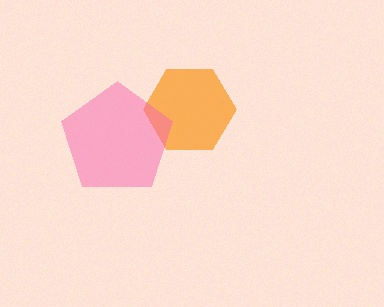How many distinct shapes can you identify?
There are 2 distinct shapes: an orange hexagon, a pink pentagon.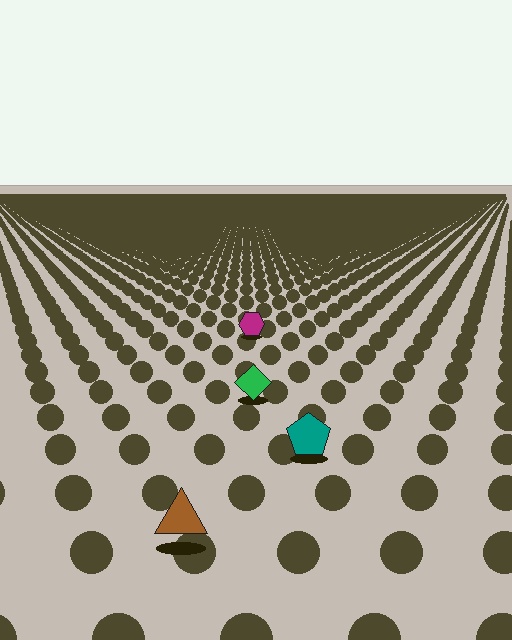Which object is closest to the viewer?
The brown triangle is closest. The texture marks near it are larger and more spread out.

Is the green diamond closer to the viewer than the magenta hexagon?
Yes. The green diamond is closer — you can tell from the texture gradient: the ground texture is coarser near it.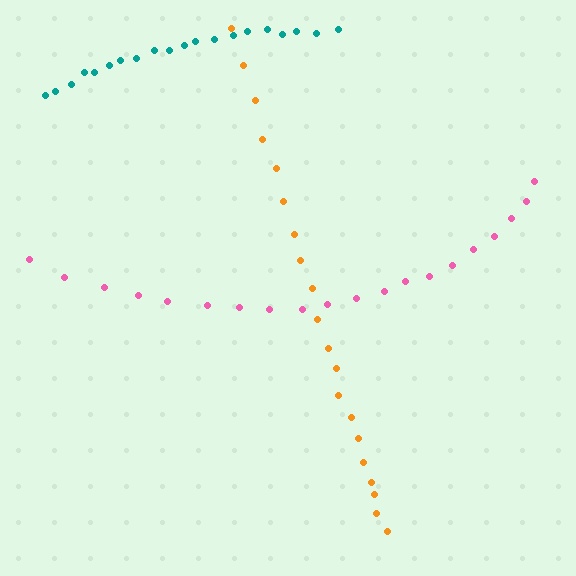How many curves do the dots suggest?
There are 3 distinct paths.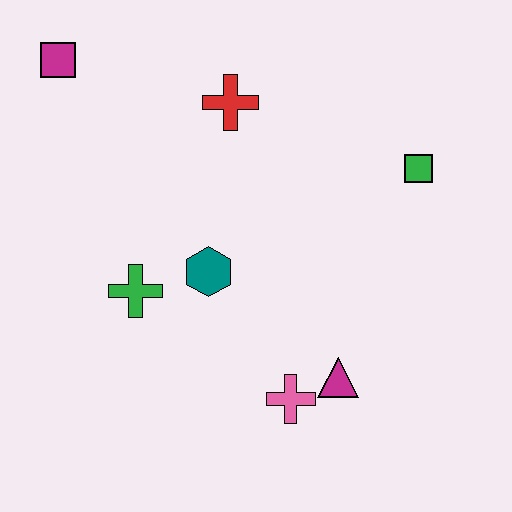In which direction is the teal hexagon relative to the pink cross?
The teal hexagon is above the pink cross.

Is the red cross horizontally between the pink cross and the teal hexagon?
Yes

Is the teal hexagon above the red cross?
No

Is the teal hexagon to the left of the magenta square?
No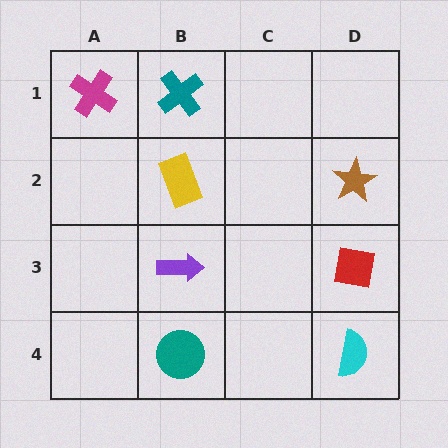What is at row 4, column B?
A teal circle.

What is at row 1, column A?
A magenta cross.